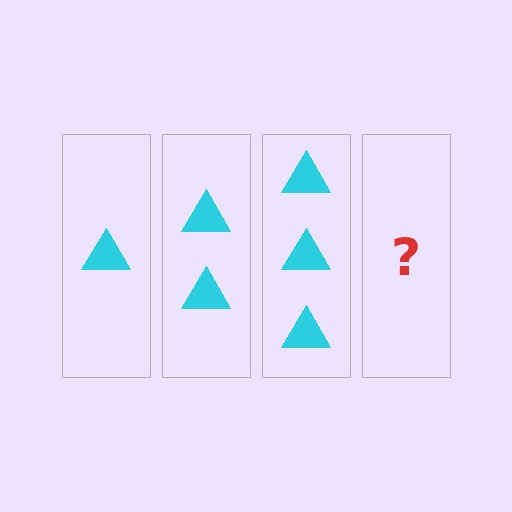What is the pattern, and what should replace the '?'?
The pattern is that each step adds one more triangle. The '?' should be 4 triangles.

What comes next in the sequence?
The next element should be 4 triangles.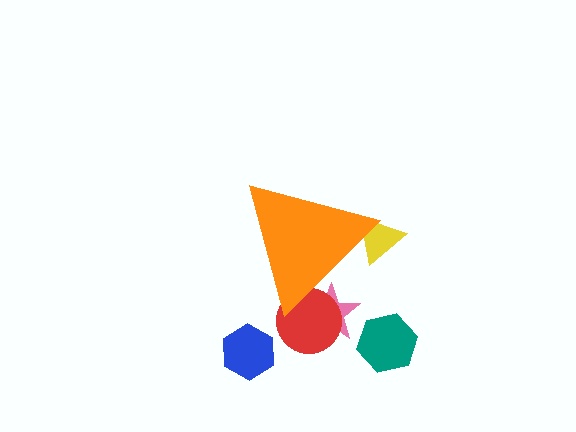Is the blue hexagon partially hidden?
No, the blue hexagon is fully visible.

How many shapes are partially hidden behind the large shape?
3 shapes are partially hidden.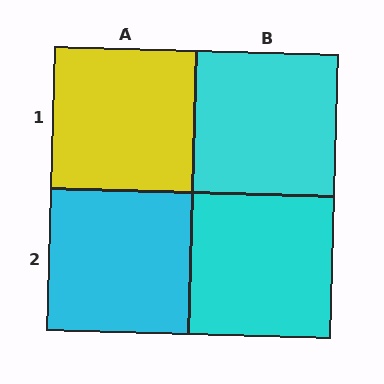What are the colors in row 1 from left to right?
Yellow, cyan.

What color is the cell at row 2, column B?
Cyan.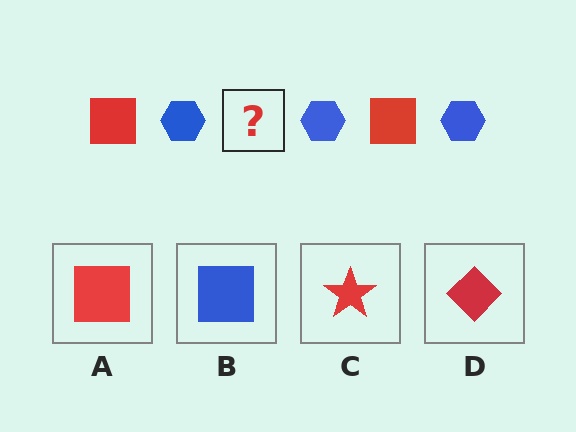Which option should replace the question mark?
Option A.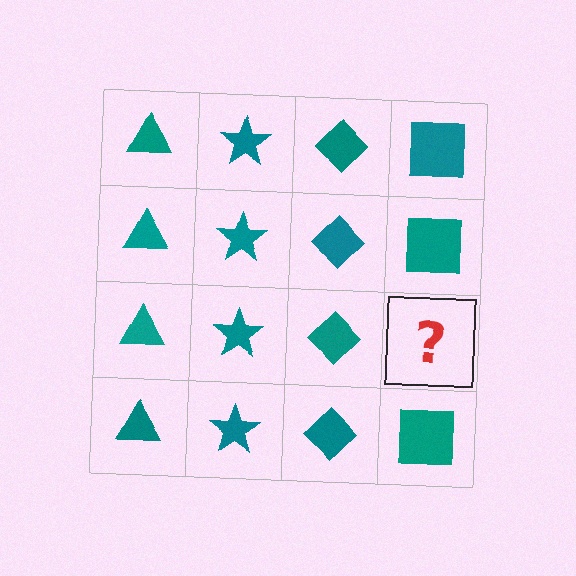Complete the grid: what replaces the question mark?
The question mark should be replaced with a teal square.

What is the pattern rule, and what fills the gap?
The rule is that each column has a consistent shape. The gap should be filled with a teal square.